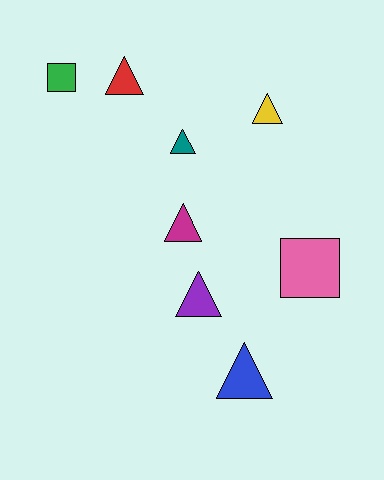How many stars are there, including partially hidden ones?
There are no stars.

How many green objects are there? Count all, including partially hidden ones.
There is 1 green object.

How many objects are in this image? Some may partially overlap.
There are 8 objects.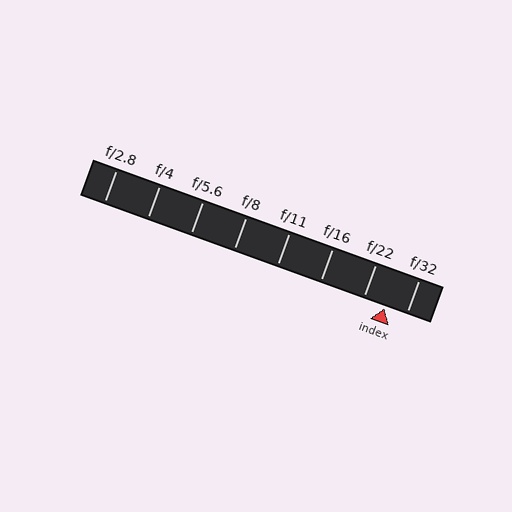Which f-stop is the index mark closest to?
The index mark is closest to f/32.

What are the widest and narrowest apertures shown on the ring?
The widest aperture shown is f/2.8 and the narrowest is f/32.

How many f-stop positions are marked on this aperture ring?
There are 8 f-stop positions marked.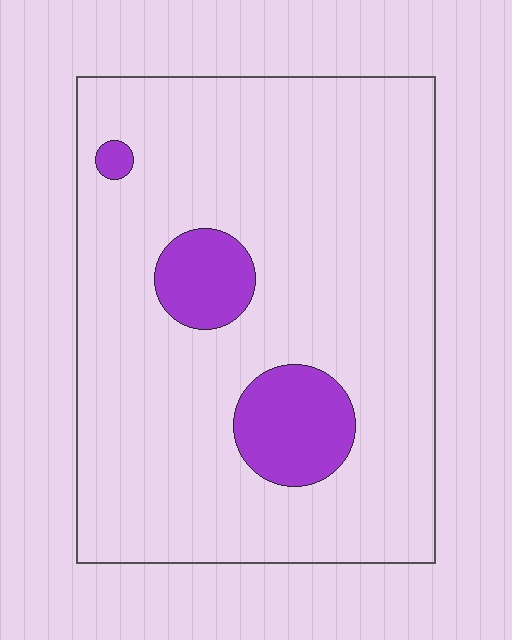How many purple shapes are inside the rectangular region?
3.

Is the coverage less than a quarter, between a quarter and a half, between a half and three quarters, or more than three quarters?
Less than a quarter.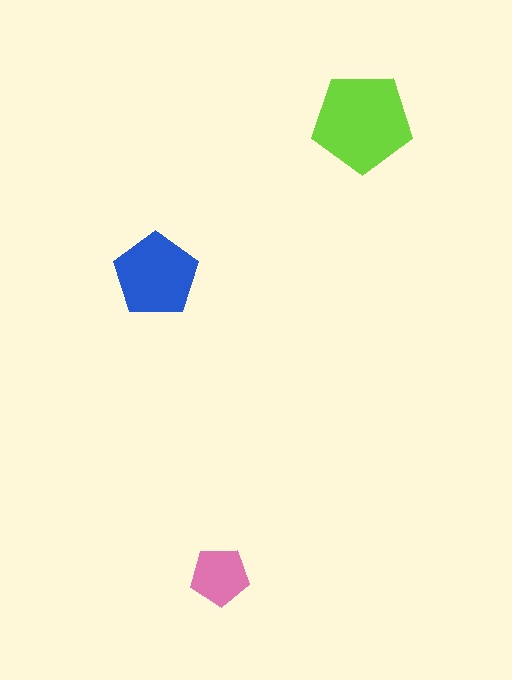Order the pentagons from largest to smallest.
the lime one, the blue one, the pink one.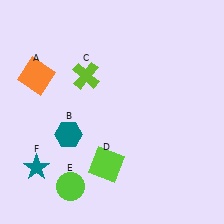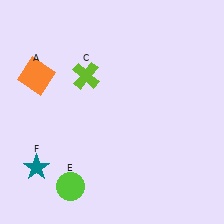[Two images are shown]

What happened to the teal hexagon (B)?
The teal hexagon (B) was removed in Image 2. It was in the bottom-left area of Image 1.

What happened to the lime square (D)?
The lime square (D) was removed in Image 2. It was in the bottom-left area of Image 1.